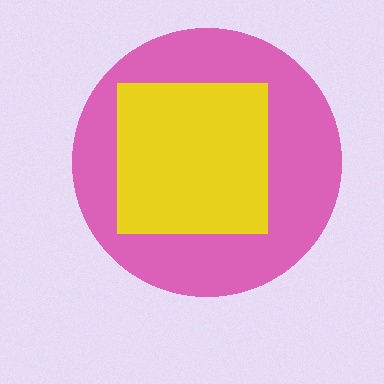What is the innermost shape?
The yellow square.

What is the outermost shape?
The pink circle.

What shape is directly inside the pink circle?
The yellow square.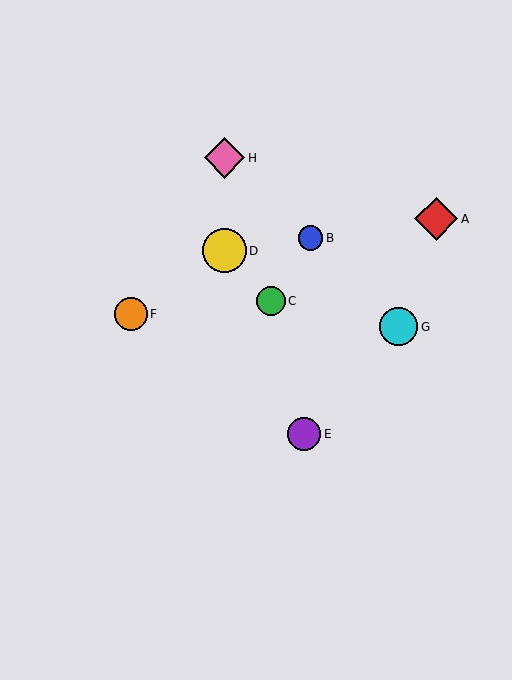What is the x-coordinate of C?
Object C is at x≈271.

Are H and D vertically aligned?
Yes, both are at x≈225.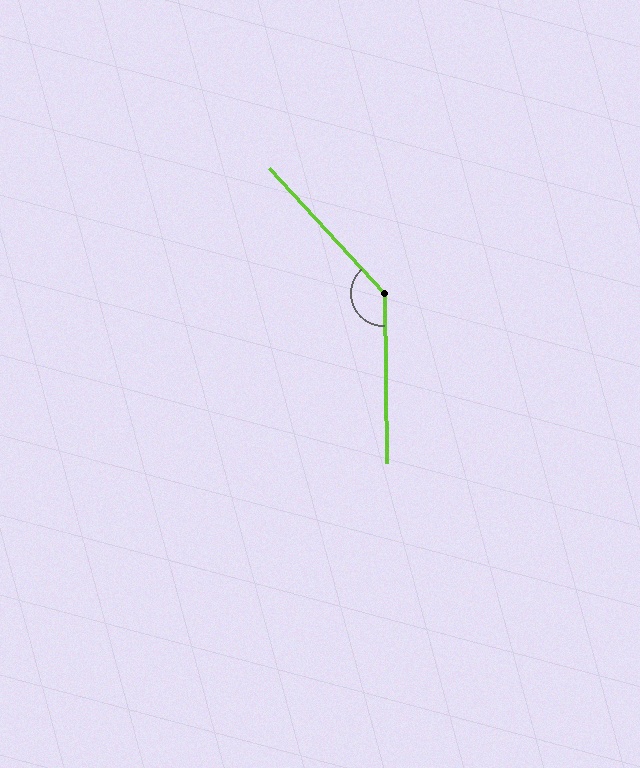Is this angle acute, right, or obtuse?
It is obtuse.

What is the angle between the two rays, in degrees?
Approximately 138 degrees.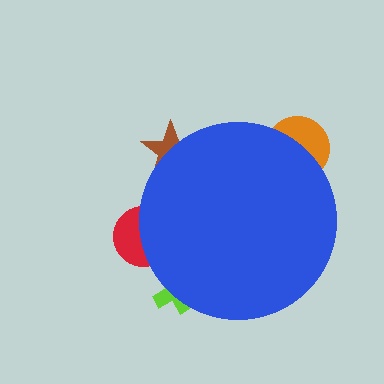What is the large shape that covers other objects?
A blue circle.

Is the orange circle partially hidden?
Yes, the orange circle is partially hidden behind the blue circle.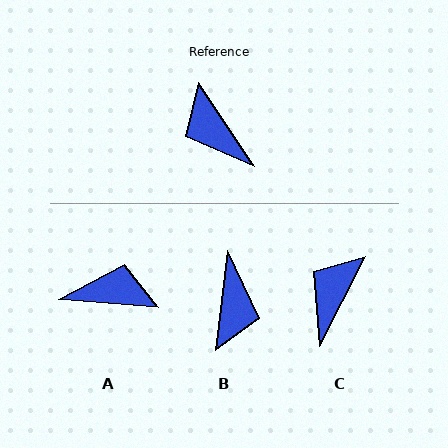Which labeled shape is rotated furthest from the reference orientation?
B, about 139 degrees away.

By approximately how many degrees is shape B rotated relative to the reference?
Approximately 139 degrees counter-clockwise.